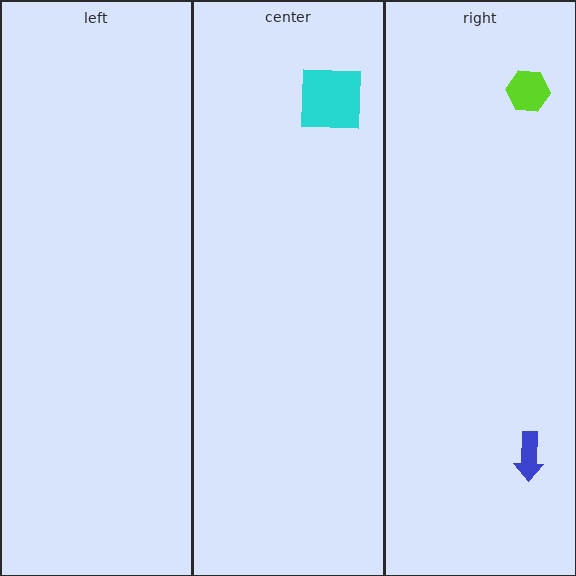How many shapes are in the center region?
1.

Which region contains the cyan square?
The center region.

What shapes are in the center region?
The cyan square.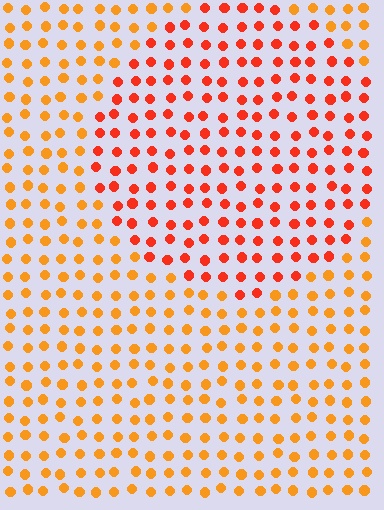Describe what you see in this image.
The image is filled with small orange elements in a uniform arrangement. A circle-shaped region is visible where the elements are tinted to a slightly different hue, forming a subtle color boundary.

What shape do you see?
I see a circle.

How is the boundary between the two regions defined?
The boundary is defined purely by a slight shift in hue (about 29 degrees). Spacing, size, and orientation are identical on both sides.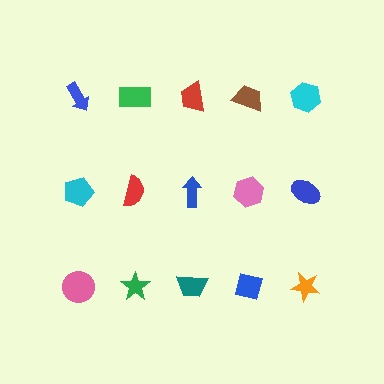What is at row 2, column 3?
A blue arrow.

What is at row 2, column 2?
A red semicircle.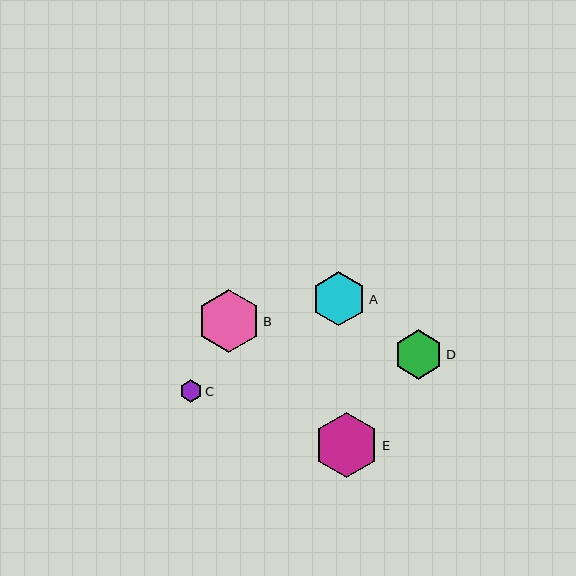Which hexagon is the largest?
Hexagon E is the largest with a size of approximately 65 pixels.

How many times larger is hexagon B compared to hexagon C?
Hexagon B is approximately 2.8 times the size of hexagon C.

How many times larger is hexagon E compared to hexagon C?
Hexagon E is approximately 2.9 times the size of hexagon C.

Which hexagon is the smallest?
Hexagon C is the smallest with a size of approximately 23 pixels.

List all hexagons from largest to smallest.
From largest to smallest: E, B, A, D, C.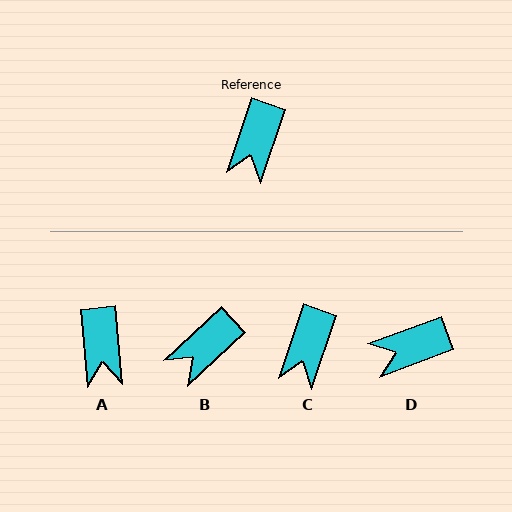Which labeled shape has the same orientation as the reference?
C.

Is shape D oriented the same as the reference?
No, it is off by about 51 degrees.